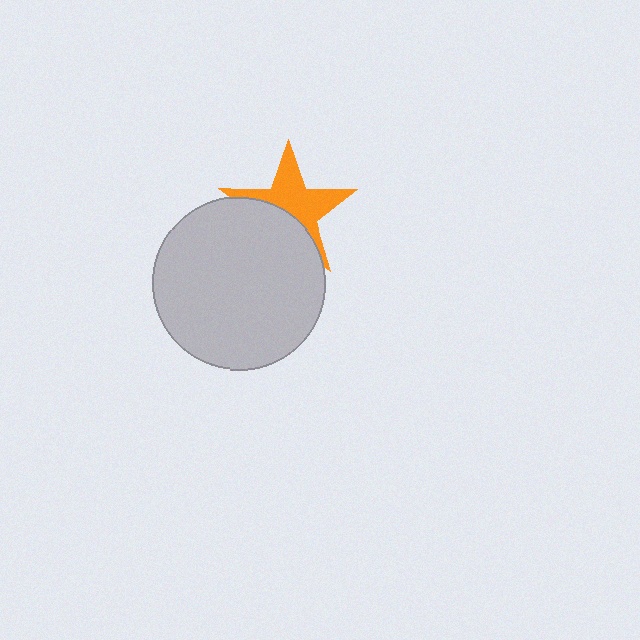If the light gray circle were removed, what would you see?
You would see the complete orange star.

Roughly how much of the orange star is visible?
About half of it is visible (roughly 56%).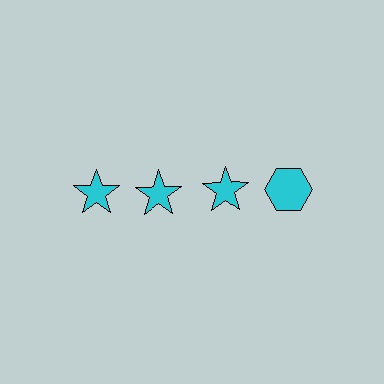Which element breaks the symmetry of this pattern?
The cyan hexagon in the top row, second from right column breaks the symmetry. All other shapes are cyan stars.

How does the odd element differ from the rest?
It has a different shape: hexagon instead of star.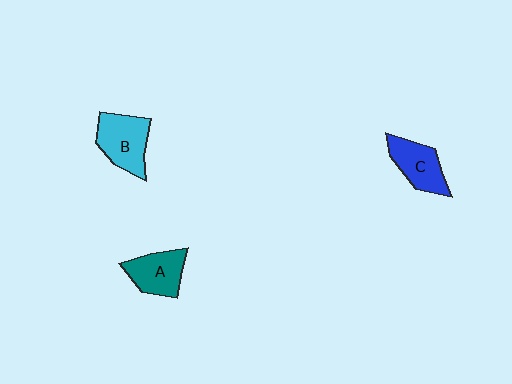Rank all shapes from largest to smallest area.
From largest to smallest: B (cyan), C (blue), A (teal).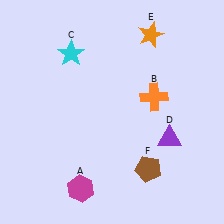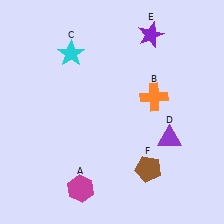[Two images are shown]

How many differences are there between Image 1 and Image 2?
There is 1 difference between the two images.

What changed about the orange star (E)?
In Image 1, E is orange. In Image 2, it changed to purple.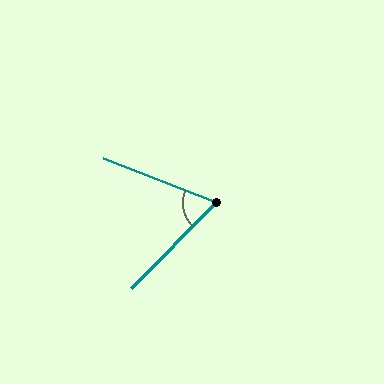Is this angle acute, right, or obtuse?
It is acute.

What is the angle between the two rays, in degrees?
Approximately 67 degrees.